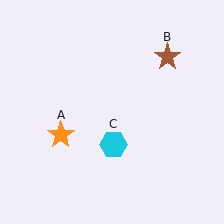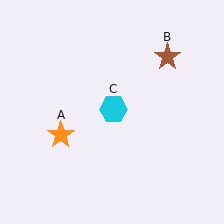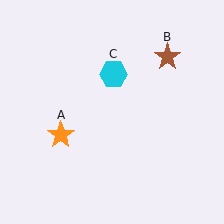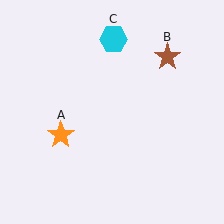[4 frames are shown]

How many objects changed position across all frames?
1 object changed position: cyan hexagon (object C).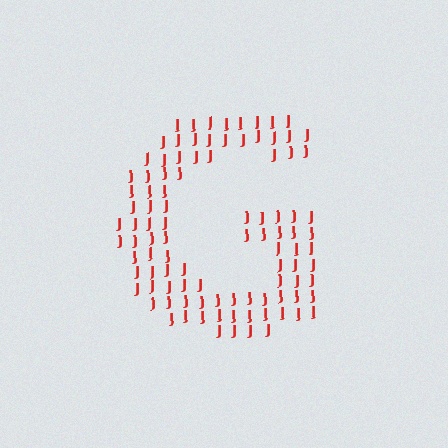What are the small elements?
The small elements are letter J's.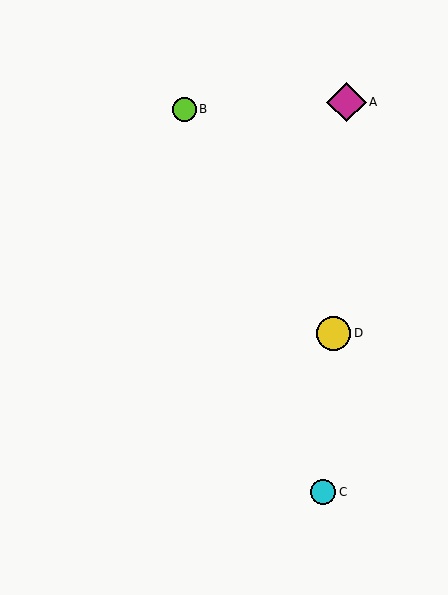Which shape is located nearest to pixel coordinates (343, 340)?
The yellow circle (labeled D) at (333, 333) is nearest to that location.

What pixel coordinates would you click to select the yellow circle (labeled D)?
Click at (333, 333) to select the yellow circle D.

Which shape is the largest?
The magenta diamond (labeled A) is the largest.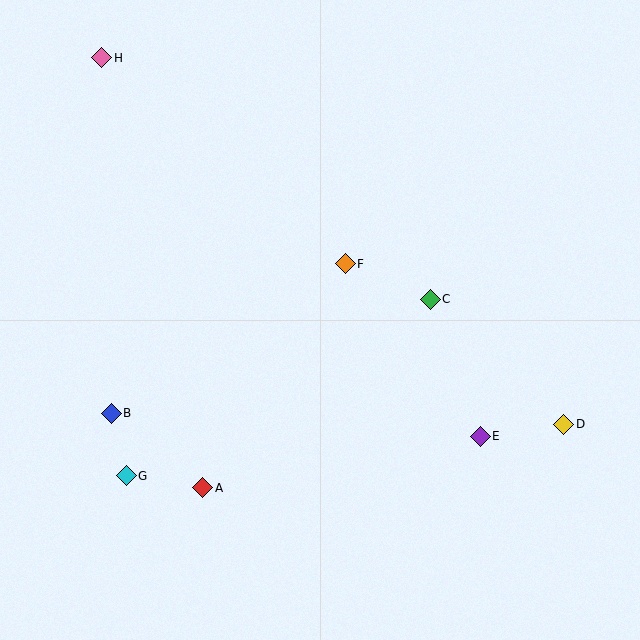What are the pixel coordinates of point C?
Point C is at (430, 299).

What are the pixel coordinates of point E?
Point E is at (480, 436).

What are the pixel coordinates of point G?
Point G is at (126, 476).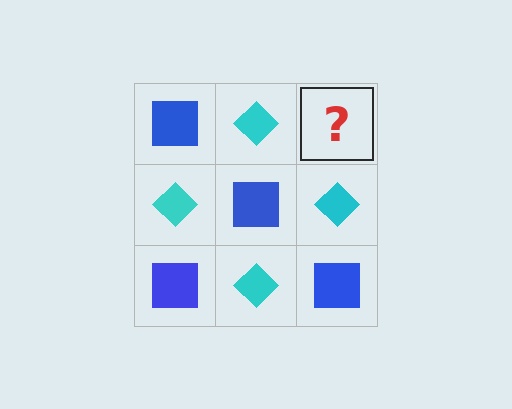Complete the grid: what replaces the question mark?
The question mark should be replaced with a blue square.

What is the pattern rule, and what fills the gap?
The rule is that it alternates blue square and cyan diamond in a checkerboard pattern. The gap should be filled with a blue square.